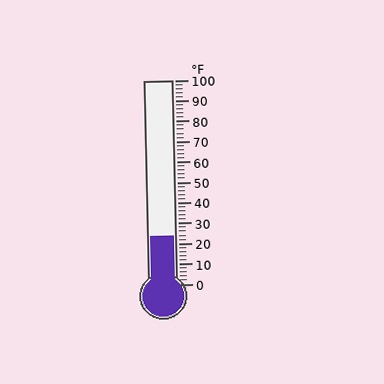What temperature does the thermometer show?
The thermometer shows approximately 24°F.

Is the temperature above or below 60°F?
The temperature is below 60°F.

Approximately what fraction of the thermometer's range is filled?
The thermometer is filled to approximately 25% of its range.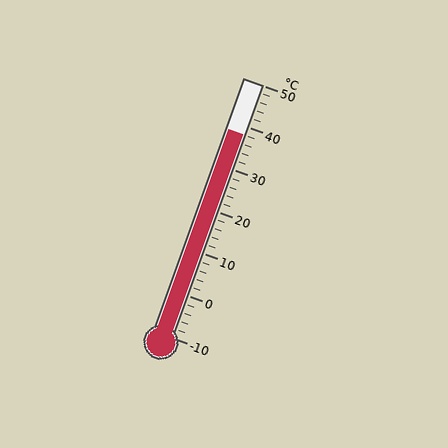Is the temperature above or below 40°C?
The temperature is below 40°C.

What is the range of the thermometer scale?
The thermometer scale ranges from -10°C to 50°C.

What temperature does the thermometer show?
The thermometer shows approximately 38°C.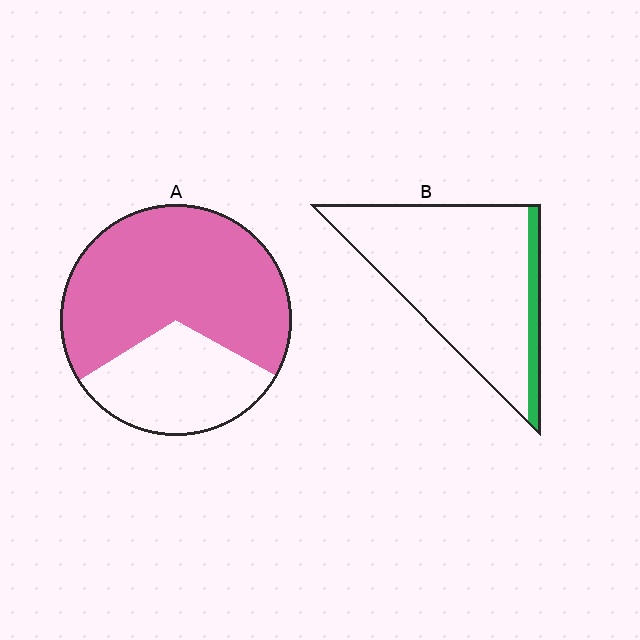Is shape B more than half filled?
No.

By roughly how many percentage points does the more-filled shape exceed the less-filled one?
By roughly 55 percentage points (A over B).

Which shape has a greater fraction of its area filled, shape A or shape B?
Shape A.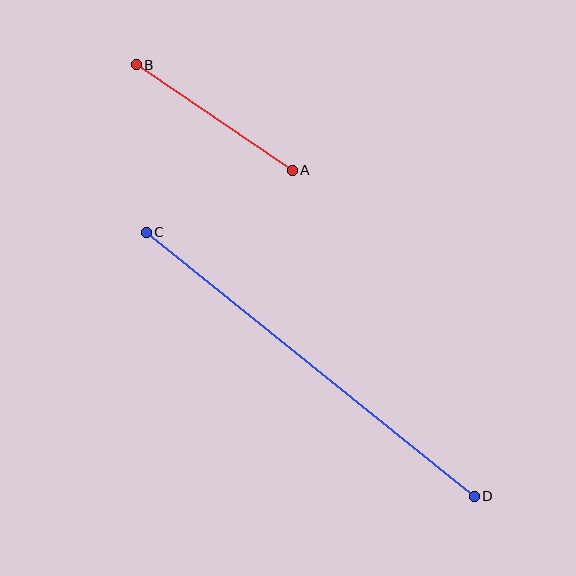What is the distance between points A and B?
The distance is approximately 188 pixels.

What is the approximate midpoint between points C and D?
The midpoint is at approximately (310, 364) pixels.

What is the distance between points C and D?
The distance is approximately 421 pixels.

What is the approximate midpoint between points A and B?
The midpoint is at approximately (214, 117) pixels.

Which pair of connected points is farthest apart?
Points C and D are farthest apart.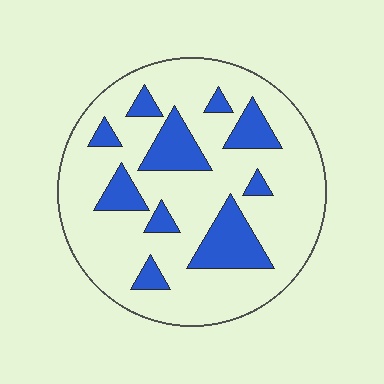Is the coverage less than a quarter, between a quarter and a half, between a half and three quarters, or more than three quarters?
Less than a quarter.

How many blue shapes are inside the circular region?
10.